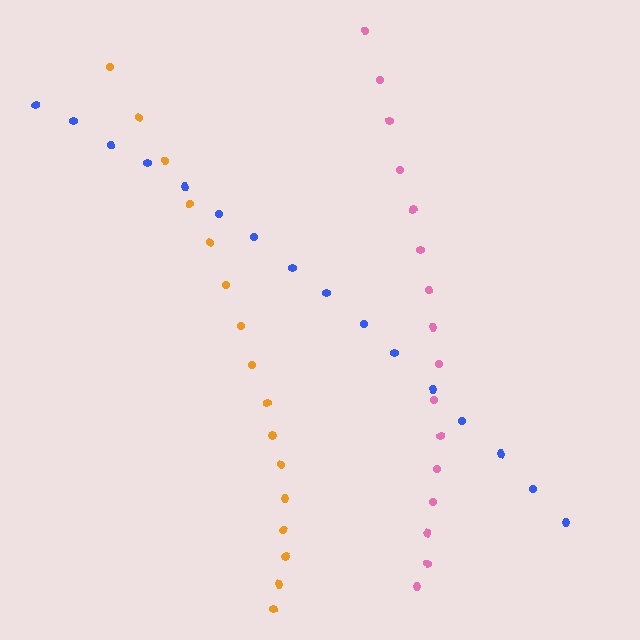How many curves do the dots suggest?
There are 3 distinct paths.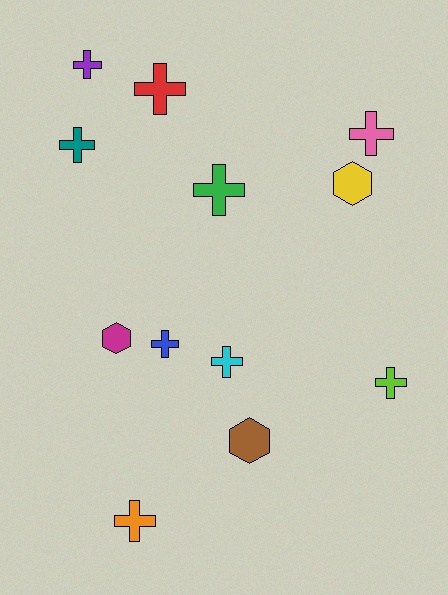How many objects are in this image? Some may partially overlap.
There are 12 objects.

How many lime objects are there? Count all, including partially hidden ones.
There is 1 lime object.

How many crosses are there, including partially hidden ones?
There are 9 crosses.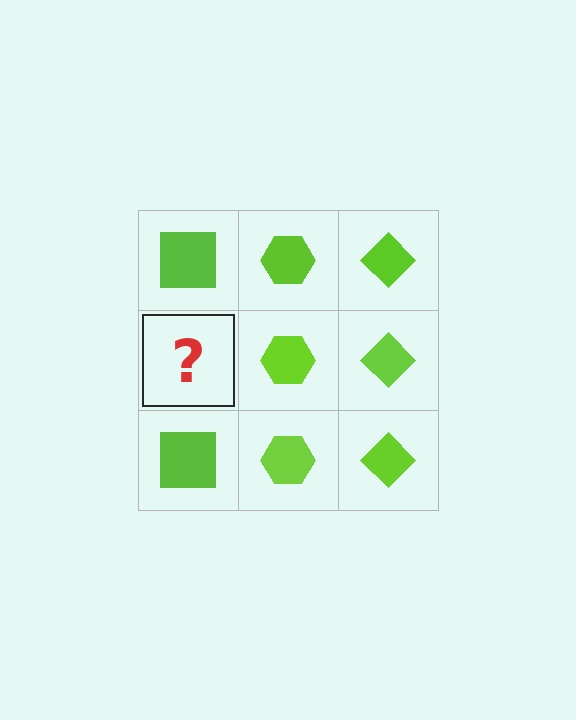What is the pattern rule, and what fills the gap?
The rule is that each column has a consistent shape. The gap should be filled with a lime square.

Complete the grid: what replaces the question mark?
The question mark should be replaced with a lime square.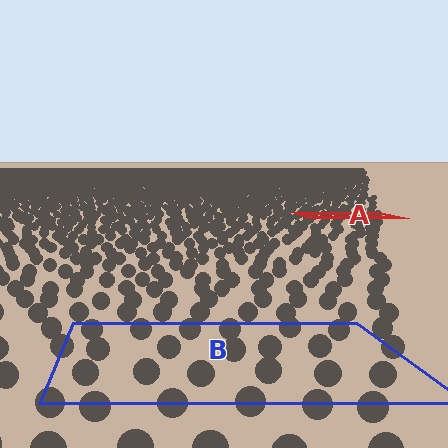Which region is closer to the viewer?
Region B is closer. The texture elements there are larger and more spread out.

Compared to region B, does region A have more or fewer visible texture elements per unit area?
Region A has more texture elements per unit area — they are packed more densely because it is farther away.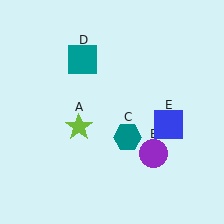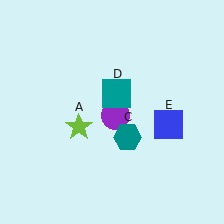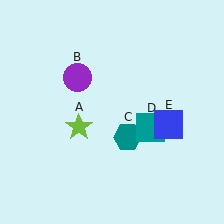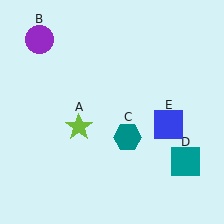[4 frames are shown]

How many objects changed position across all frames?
2 objects changed position: purple circle (object B), teal square (object D).